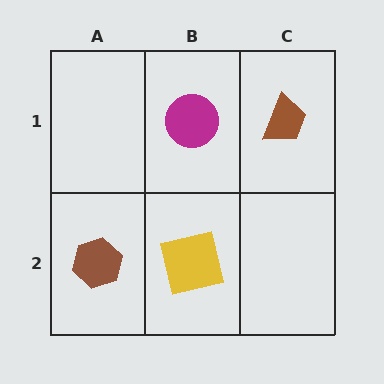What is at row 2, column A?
A brown hexagon.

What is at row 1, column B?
A magenta circle.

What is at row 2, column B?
A yellow square.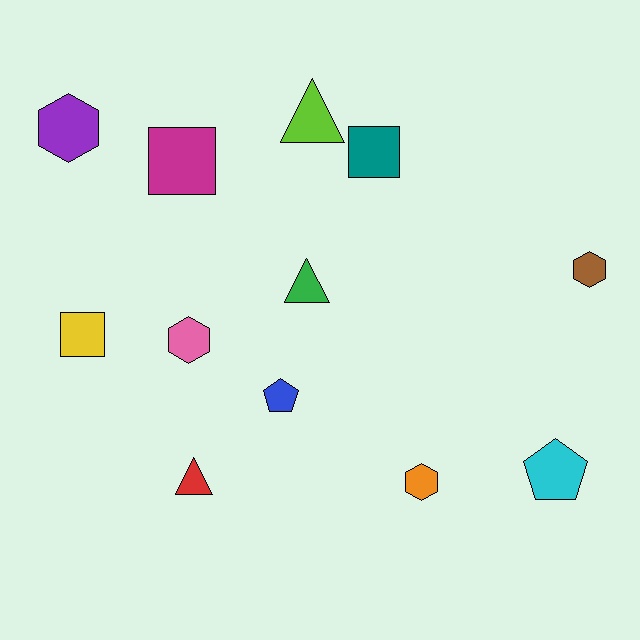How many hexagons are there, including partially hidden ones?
There are 4 hexagons.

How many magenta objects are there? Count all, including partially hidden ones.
There is 1 magenta object.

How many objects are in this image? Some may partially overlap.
There are 12 objects.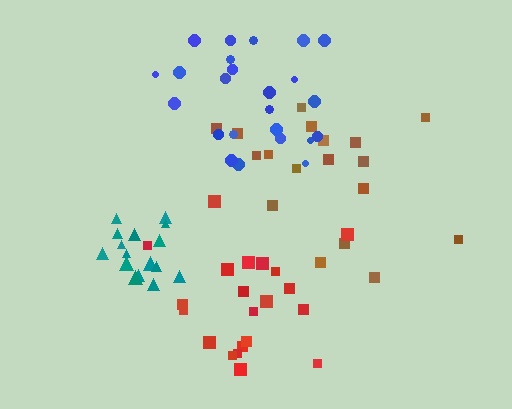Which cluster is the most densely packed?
Teal.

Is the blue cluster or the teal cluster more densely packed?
Teal.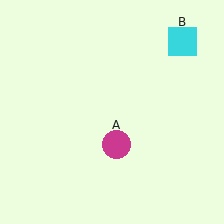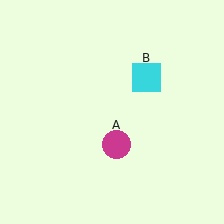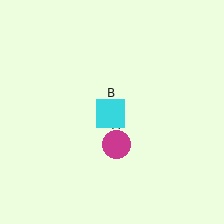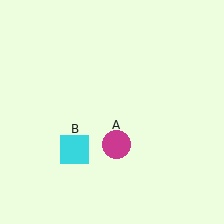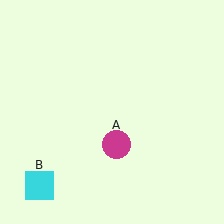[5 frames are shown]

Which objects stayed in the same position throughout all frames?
Magenta circle (object A) remained stationary.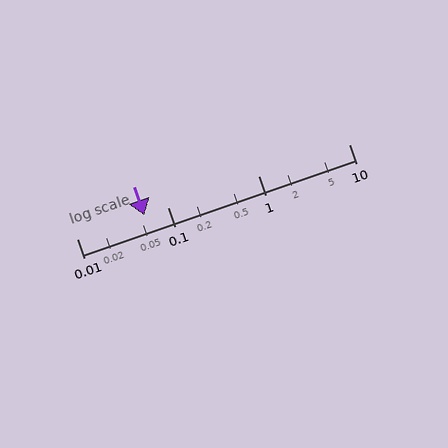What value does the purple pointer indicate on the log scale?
The pointer indicates approximately 0.056.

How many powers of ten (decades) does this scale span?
The scale spans 3 decades, from 0.01 to 10.